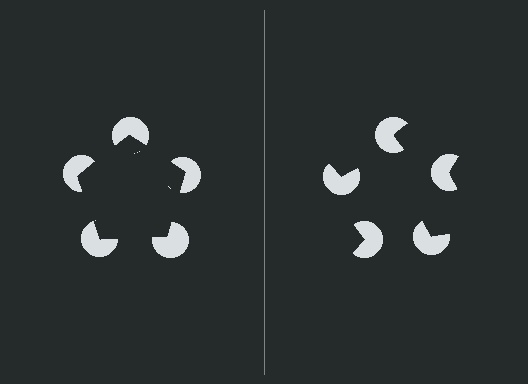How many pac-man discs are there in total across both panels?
10 — 5 on each side.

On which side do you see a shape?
An illusory pentagon appears on the left side. On the right side the wedge cuts are rotated, so no coherent shape forms.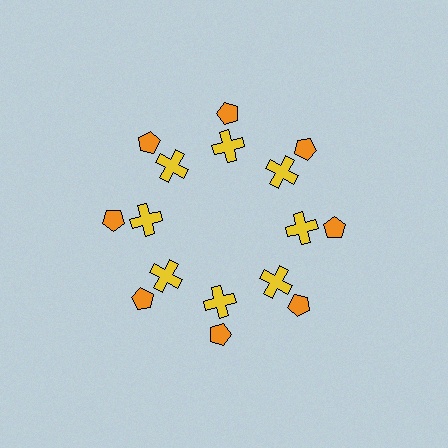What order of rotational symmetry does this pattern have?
This pattern has 8-fold rotational symmetry.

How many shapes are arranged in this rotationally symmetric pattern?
There are 16 shapes, arranged in 8 groups of 2.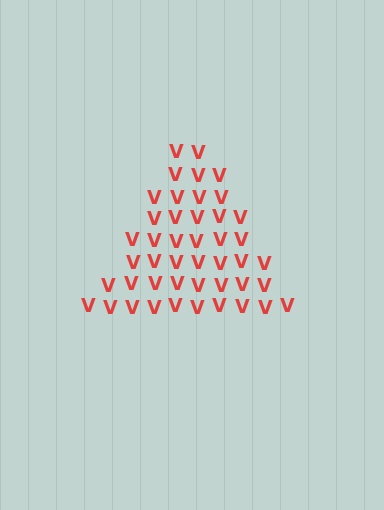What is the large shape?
The large shape is a triangle.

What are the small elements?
The small elements are letter V's.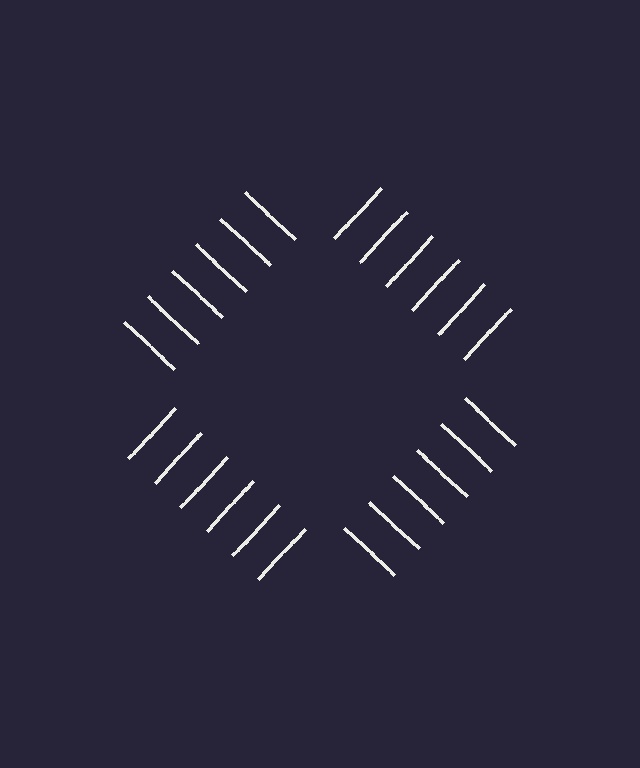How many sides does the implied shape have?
4 sides — the line-ends trace a square.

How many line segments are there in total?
24 — 6 along each of the 4 edges.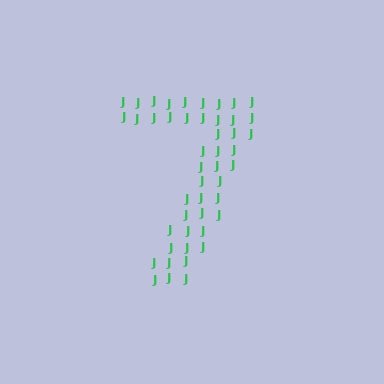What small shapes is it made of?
It is made of small letter J's.